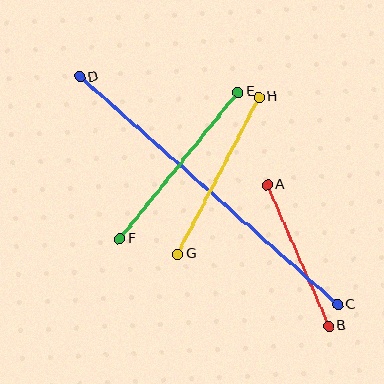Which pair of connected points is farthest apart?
Points C and D are farthest apart.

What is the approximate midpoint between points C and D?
The midpoint is at approximately (209, 191) pixels.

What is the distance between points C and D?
The distance is approximately 344 pixels.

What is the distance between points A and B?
The distance is approximately 154 pixels.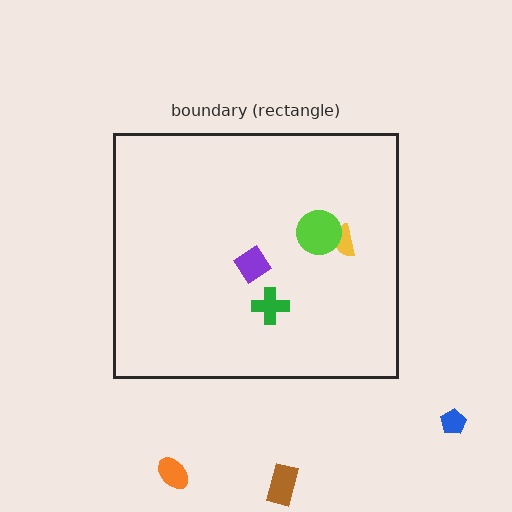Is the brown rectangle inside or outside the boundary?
Outside.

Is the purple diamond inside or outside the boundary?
Inside.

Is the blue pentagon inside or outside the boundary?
Outside.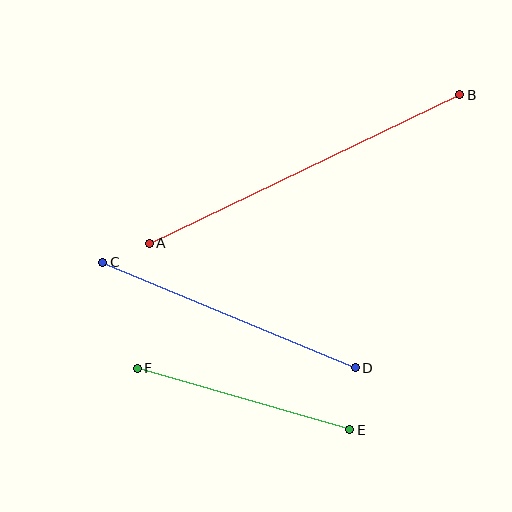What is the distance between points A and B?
The distance is approximately 344 pixels.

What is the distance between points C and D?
The distance is approximately 274 pixels.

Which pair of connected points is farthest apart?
Points A and B are farthest apart.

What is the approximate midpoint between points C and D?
The midpoint is at approximately (229, 315) pixels.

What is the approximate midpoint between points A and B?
The midpoint is at approximately (305, 169) pixels.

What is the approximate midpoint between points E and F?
The midpoint is at approximately (244, 399) pixels.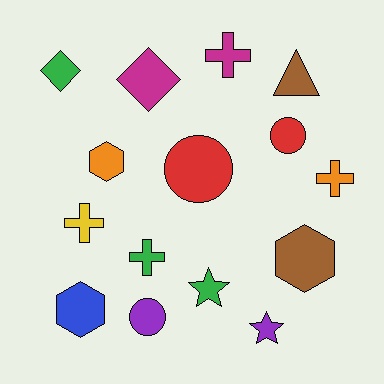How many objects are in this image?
There are 15 objects.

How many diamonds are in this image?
There are 2 diamonds.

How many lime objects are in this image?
There are no lime objects.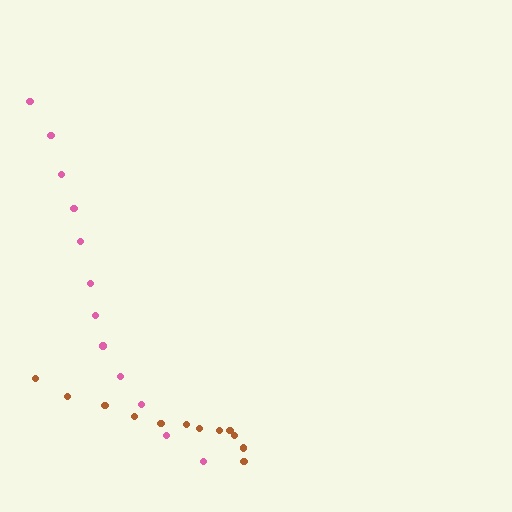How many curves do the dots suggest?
There are 2 distinct paths.